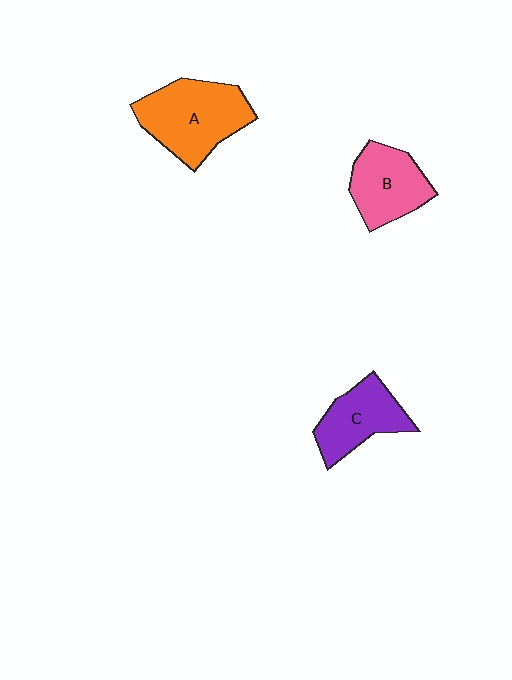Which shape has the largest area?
Shape A (orange).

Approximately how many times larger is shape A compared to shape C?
Approximately 1.4 times.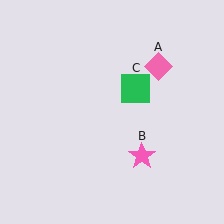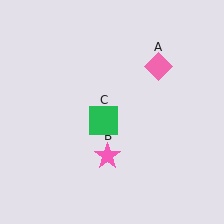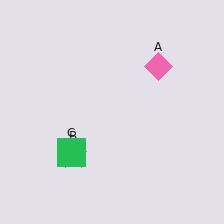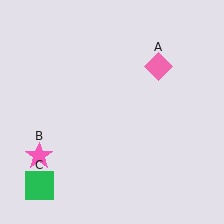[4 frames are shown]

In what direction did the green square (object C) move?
The green square (object C) moved down and to the left.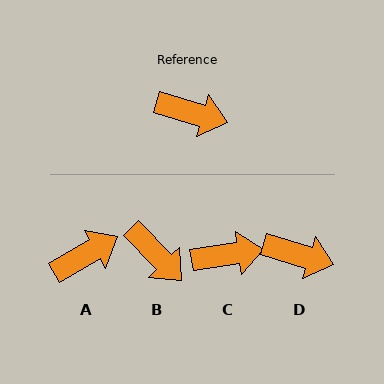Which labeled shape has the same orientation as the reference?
D.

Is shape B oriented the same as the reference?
No, it is off by about 30 degrees.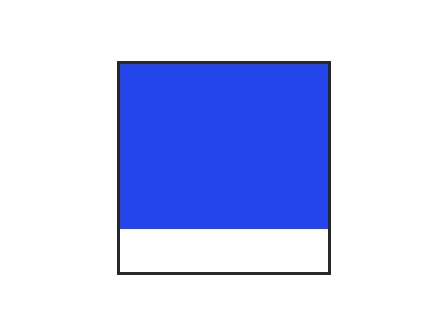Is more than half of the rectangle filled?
Yes.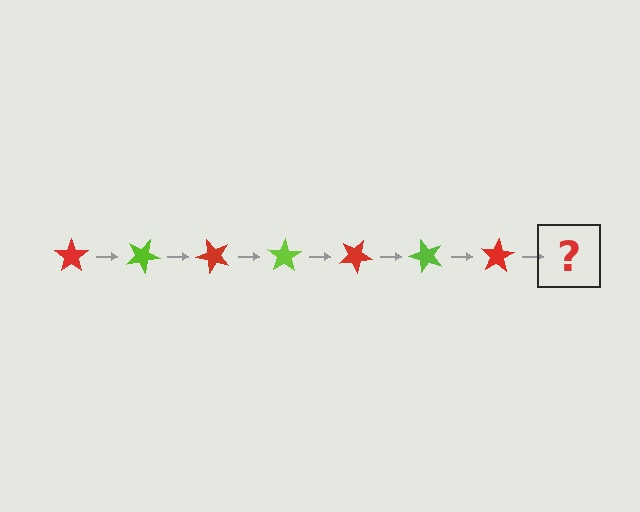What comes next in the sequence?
The next element should be a lime star, rotated 175 degrees from the start.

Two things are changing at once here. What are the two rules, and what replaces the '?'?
The two rules are that it rotates 25 degrees each step and the color cycles through red and lime. The '?' should be a lime star, rotated 175 degrees from the start.